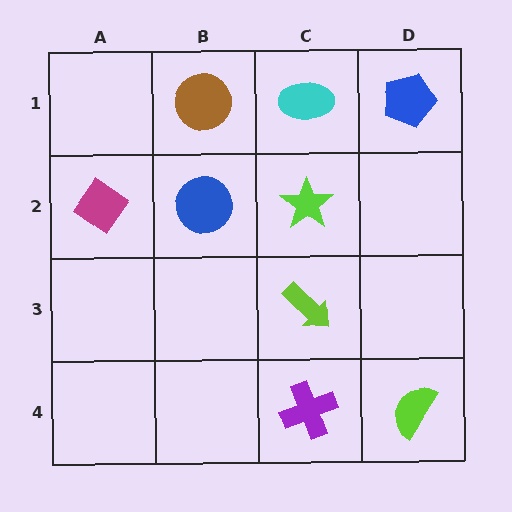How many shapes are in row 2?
3 shapes.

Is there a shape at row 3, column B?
No, that cell is empty.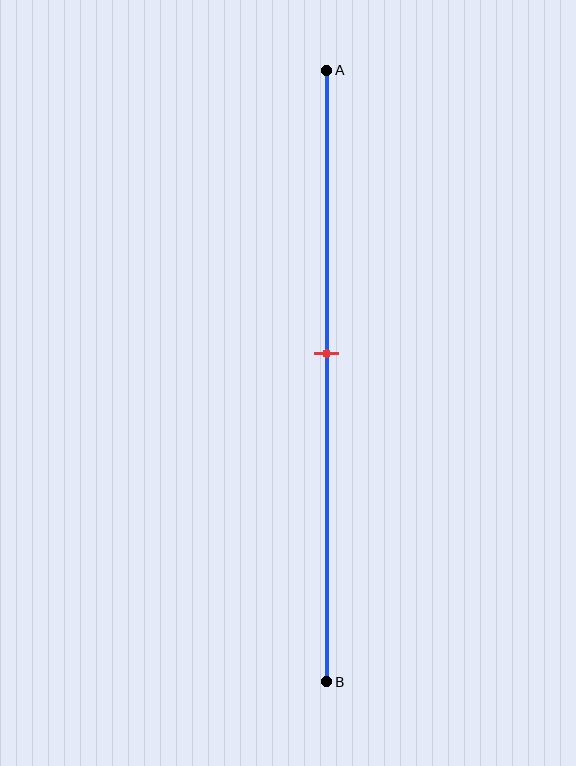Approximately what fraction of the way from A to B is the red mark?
The red mark is approximately 45% of the way from A to B.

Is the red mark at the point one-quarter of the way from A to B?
No, the mark is at about 45% from A, not at the 25% one-quarter point.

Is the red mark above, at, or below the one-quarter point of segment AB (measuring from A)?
The red mark is below the one-quarter point of segment AB.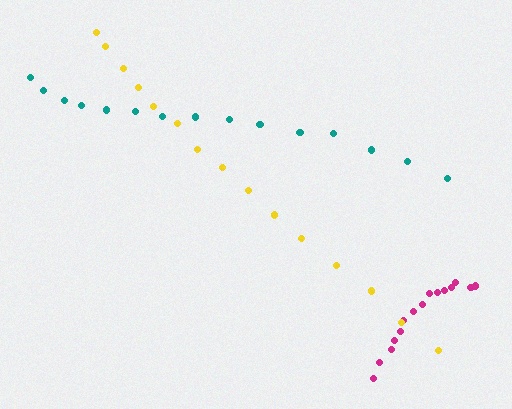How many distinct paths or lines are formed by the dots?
There are 3 distinct paths.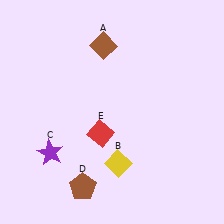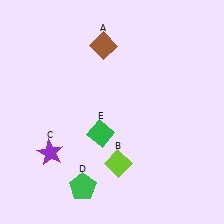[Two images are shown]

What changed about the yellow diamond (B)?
In Image 1, B is yellow. In Image 2, it changed to lime.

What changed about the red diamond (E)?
In Image 1, E is red. In Image 2, it changed to green.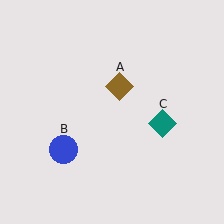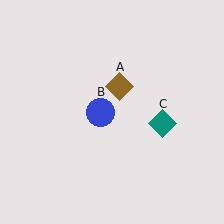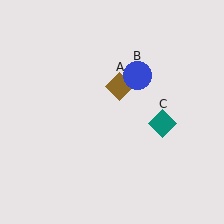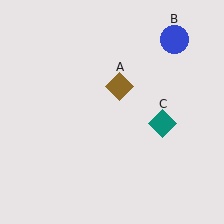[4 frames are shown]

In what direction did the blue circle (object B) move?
The blue circle (object B) moved up and to the right.